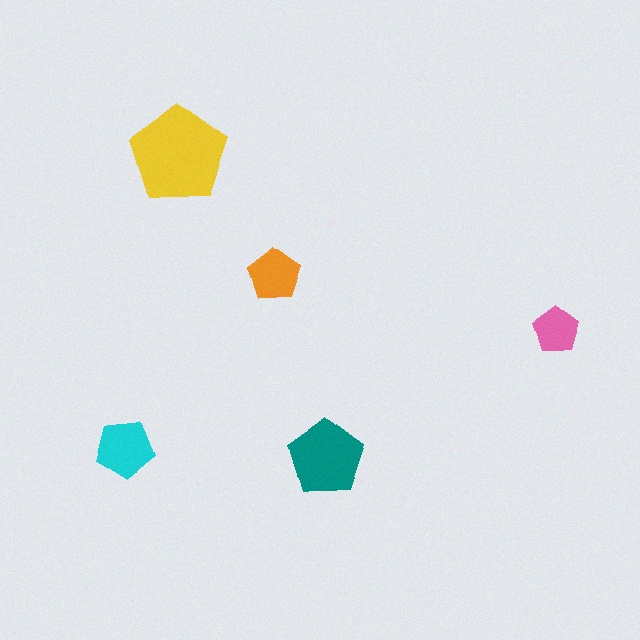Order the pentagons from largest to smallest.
the yellow one, the teal one, the cyan one, the orange one, the pink one.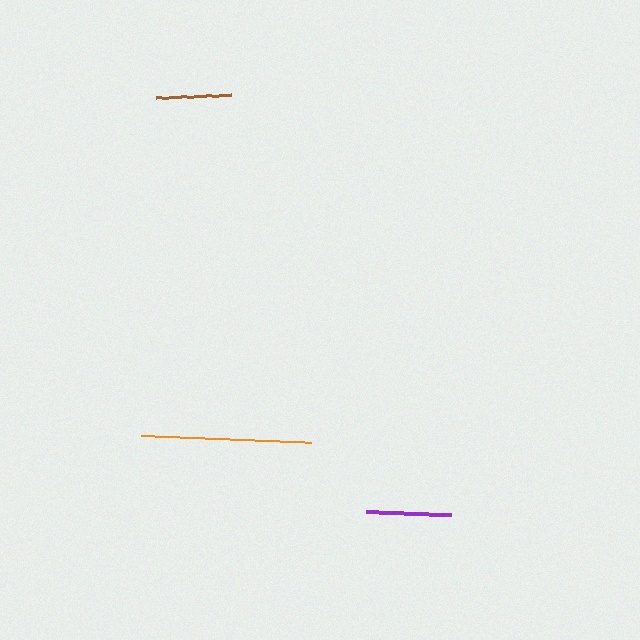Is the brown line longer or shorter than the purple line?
The purple line is longer than the brown line.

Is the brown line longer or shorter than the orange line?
The orange line is longer than the brown line.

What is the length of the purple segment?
The purple segment is approximately 85 pixels long.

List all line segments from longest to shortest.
From longest to shortest: orange, purple, brown.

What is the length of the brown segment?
The brown segment is approximately 75 pixels long.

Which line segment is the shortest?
The brown line is the shortest at approximately 75 pixels.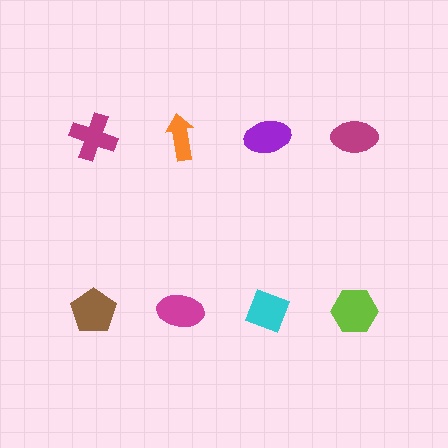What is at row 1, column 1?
A magenta cross.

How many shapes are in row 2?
4 shapes.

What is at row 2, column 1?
A brown pentagon.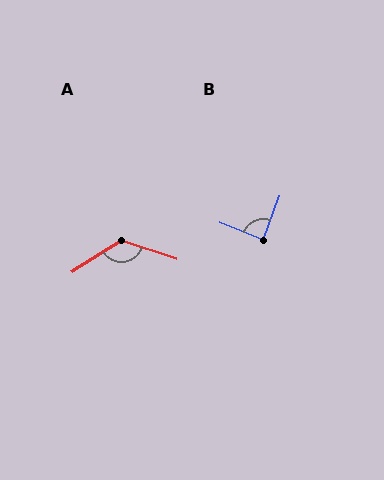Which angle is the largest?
A, at approximately 129 degrees.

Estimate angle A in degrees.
Approximately 129 degrees.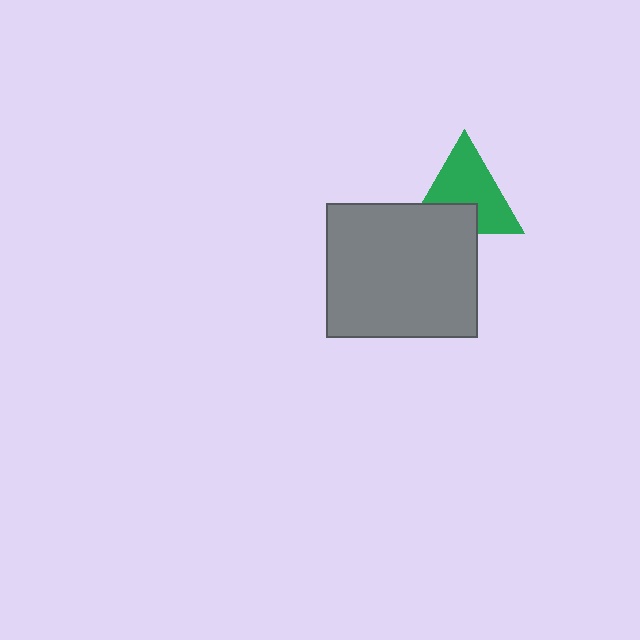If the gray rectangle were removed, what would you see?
You would see the complete green triangle.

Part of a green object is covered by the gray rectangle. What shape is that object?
It is a triangle.